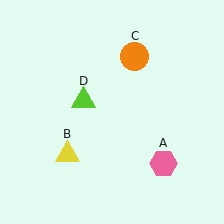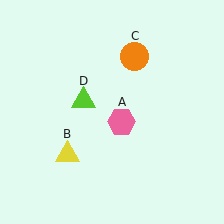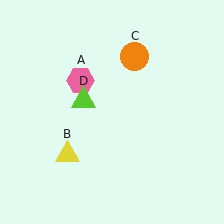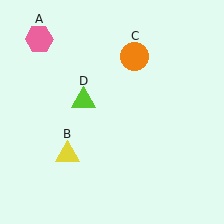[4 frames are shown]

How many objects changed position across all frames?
1 object changed position: pink hexagon (object A).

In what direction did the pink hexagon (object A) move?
The pink hexagon (object A) moved up and to the left.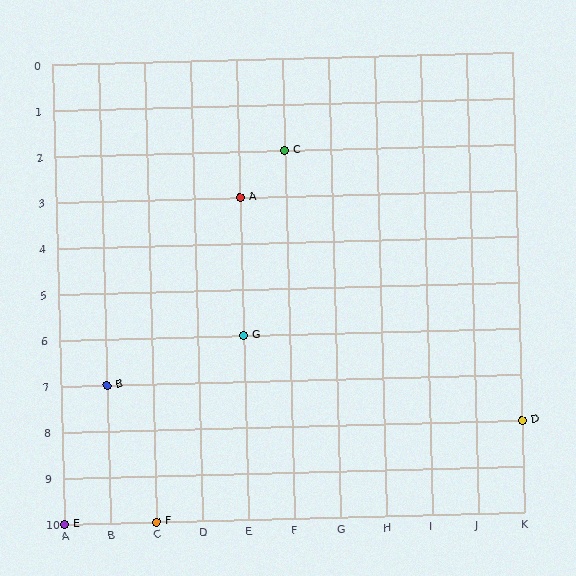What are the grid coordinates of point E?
Point E is at grid coordinates (A, 10).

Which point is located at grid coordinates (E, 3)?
Point A is at (E, 3).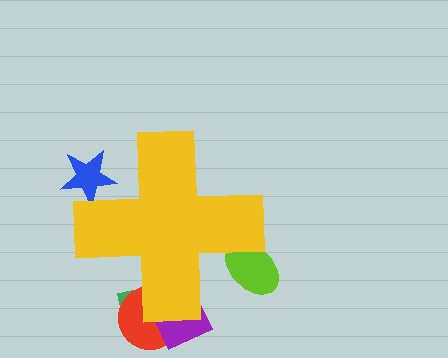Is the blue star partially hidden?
Yes, the blue star is partially hidden behind the yellow cross.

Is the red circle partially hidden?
Yes, the red circle is partially hidden behind the yellow cross.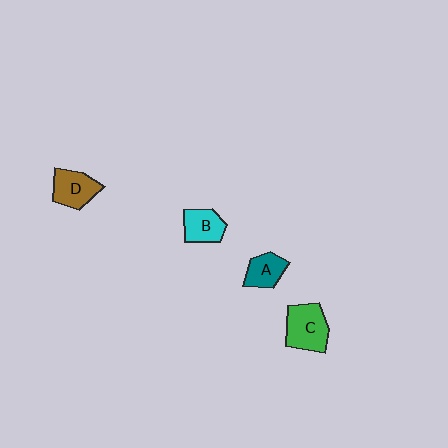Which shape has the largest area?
Shape C (green).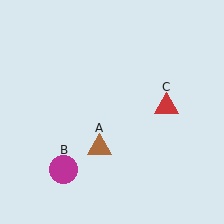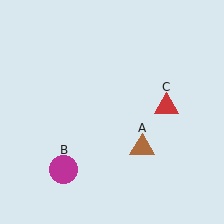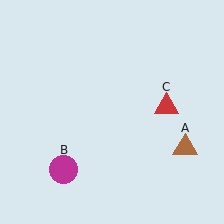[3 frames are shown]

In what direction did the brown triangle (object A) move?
The brown triangle (object A) moved right.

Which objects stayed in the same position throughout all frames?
Magenta circle (object B) and red triangle (object C) remained stationary.